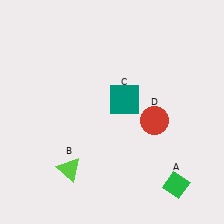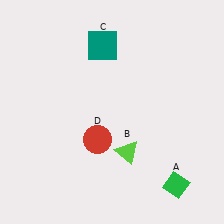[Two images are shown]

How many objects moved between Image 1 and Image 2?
3 objects moved between the two images.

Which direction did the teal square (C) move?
The teal square (C) moved up.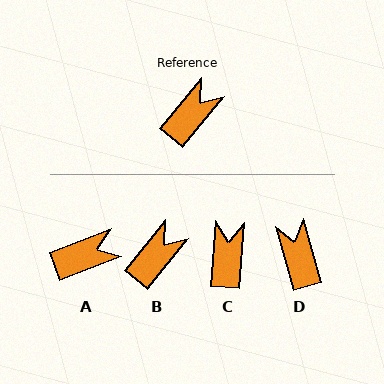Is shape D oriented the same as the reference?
No, it is off by about 55 degrees.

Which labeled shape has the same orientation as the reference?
B.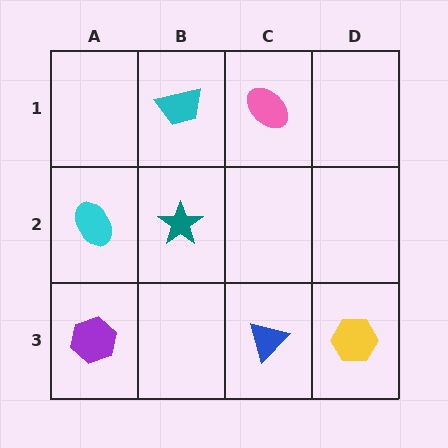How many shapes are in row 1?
2 shapes.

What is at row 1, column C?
A pink ellipse.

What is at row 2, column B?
A teal star.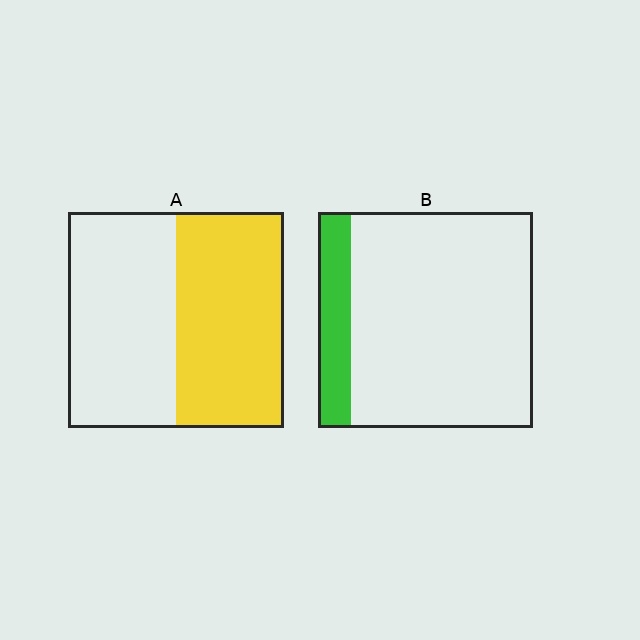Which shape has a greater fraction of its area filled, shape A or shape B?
Shape A.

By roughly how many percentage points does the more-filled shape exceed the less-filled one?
By roughly 35 percentage points (A over B).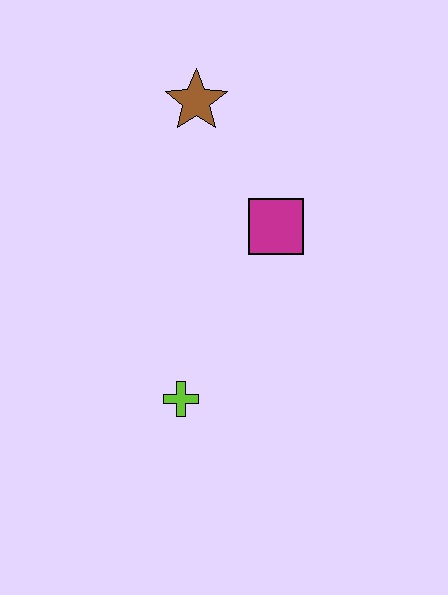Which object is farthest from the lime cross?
The brown star is farthest from the lime cross.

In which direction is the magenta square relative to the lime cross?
The magenta square is above the lime cross.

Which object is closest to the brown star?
The magenta square is closest to the brown star.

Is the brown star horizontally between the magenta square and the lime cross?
Yes